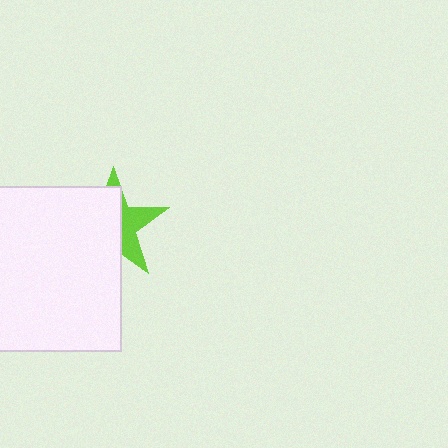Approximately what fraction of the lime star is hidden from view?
Roughly 61% of the lime star is hidden behind the white square.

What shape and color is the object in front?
The object in front is a white square.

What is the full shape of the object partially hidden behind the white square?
The partially hidden object is a lime star.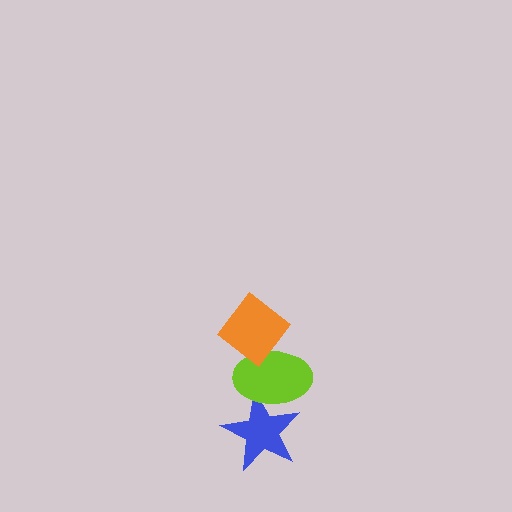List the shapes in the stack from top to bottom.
From top to bottom: the orange diamond, the lime ellipse, the blue star.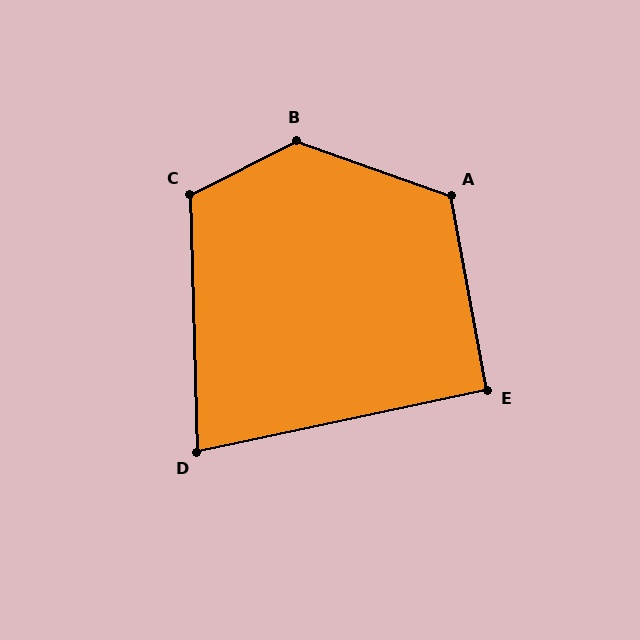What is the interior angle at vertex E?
Approximately 92 degrees (approximately right).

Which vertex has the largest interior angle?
B, at approximately 134 degrees.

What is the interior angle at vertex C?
Approximately 115 degrees (obtuse).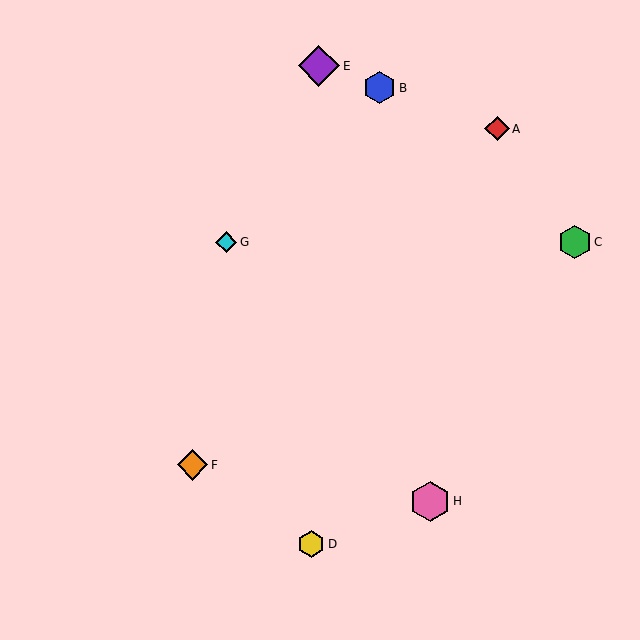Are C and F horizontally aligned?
No, C is at y≈242 and F is at y≈465.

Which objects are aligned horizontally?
Objects C, G are aligned horizontally.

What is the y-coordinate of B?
Object B is at y≈88.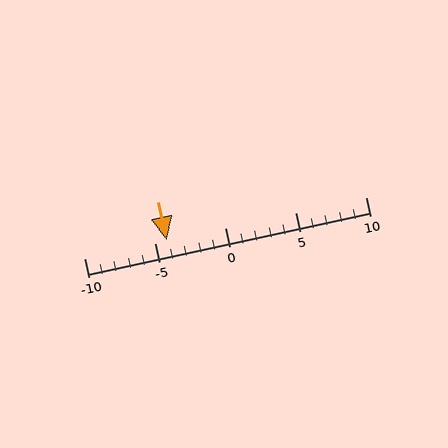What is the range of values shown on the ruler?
The ruler shows values from -10 to 10.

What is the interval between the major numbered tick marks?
The major tick marks are spaced 5 units apart.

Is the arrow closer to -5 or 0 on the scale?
The arrow is closer to -5.